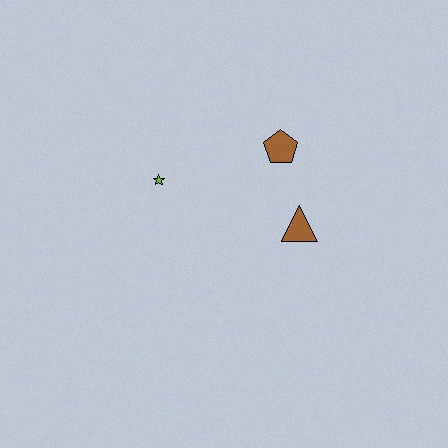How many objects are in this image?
There are 3 objects.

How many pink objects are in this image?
There are no pink objects.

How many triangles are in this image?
There is 1 triangle.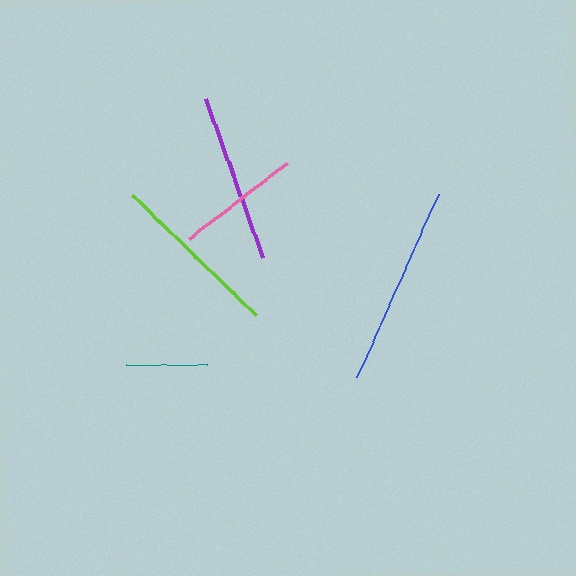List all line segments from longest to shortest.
From longest to shortest: blue, lime, purple, pink, teal.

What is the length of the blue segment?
The blue segment is approximately 200 pixels long.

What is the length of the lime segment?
The lime segment is approximately 172 pixels long.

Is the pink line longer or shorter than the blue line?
The blue line is longer than the pink line.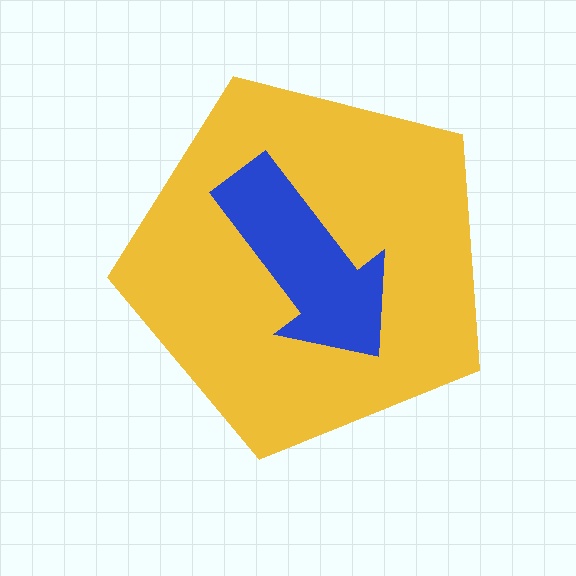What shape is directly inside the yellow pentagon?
The blue arrow.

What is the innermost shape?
The blue arrow.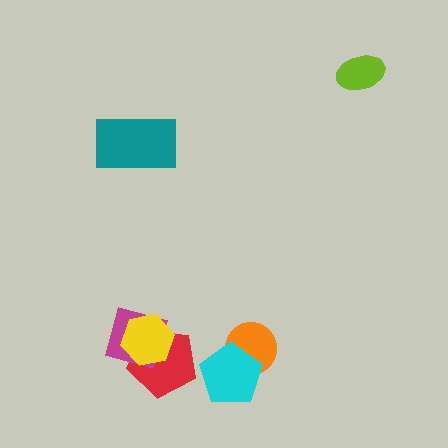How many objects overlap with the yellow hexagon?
2 objects overlap with the yellow hexagon.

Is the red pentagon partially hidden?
Yes, it is partially covered by another shape.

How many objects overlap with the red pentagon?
2 objects overlap with the red pentagon.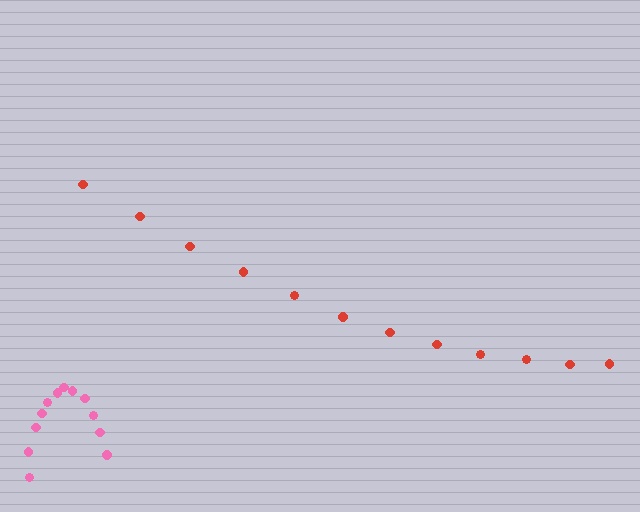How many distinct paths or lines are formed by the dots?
There are 2 distinct paths.